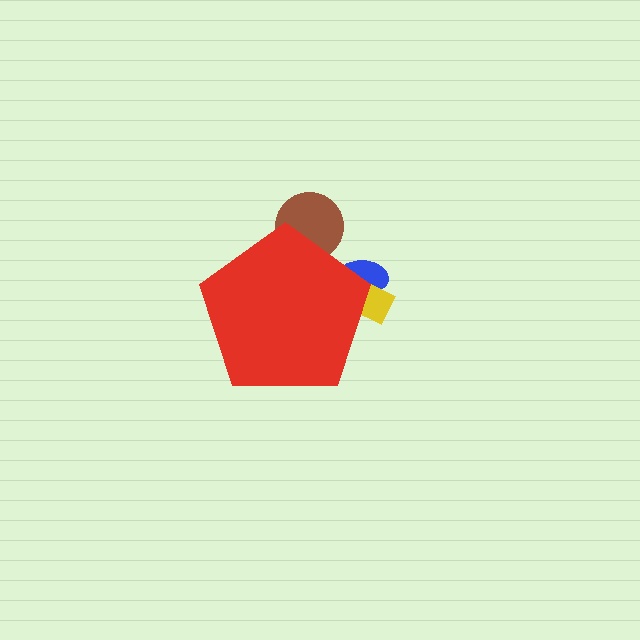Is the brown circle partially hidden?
Yes, the brown circle is partially hidden behind the red pentagon.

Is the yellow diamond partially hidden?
Yes, the yellow diamond is partially hidden behind the red pentagon.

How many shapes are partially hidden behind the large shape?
3 shapes are partially hidden.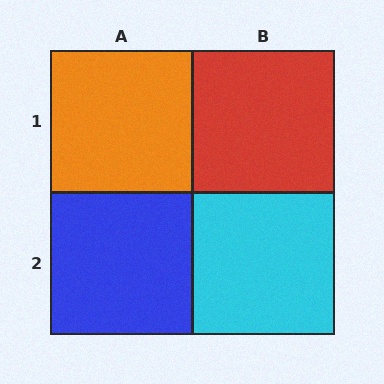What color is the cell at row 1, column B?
Red.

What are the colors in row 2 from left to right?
Blue, cyan.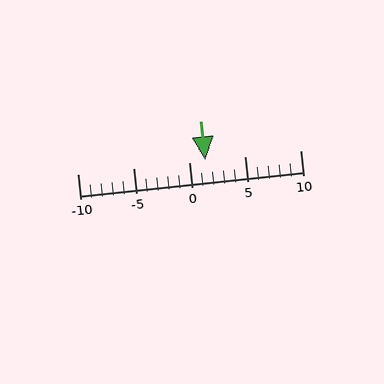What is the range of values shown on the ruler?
The ruler shows values from -10 to 10.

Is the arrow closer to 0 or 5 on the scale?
The arrow is closer to 0.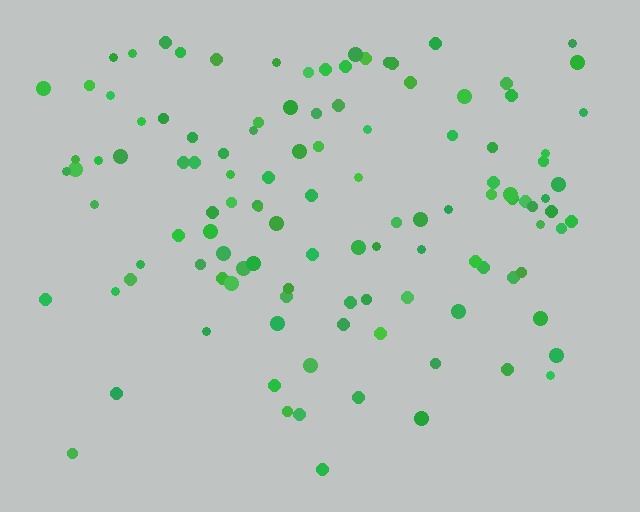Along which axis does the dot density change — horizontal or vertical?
Vertical.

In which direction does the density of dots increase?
From bottom to top, with the top side densest.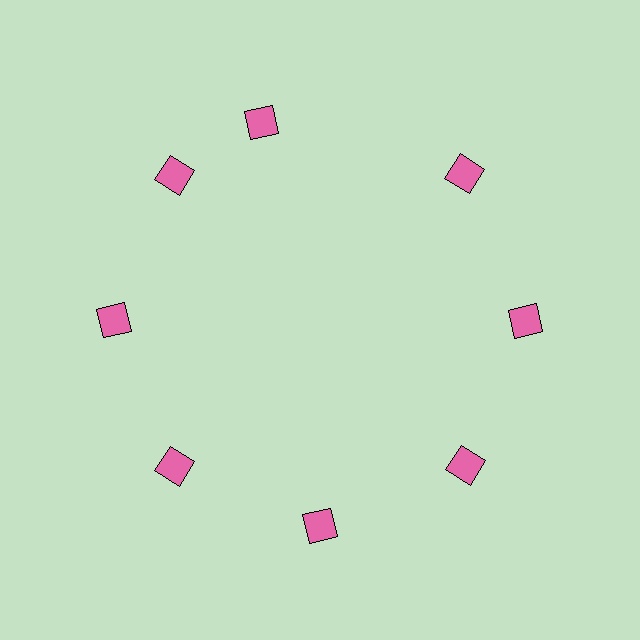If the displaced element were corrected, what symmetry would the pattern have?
It would have 8-fold rotational symmetry — the pattern would map onto itself every 45 degrees.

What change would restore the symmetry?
The symmetry would be restored by rotating it back into even spacing with its neighbors so that all 8 squares sit at equal angles and equal distance from the center.